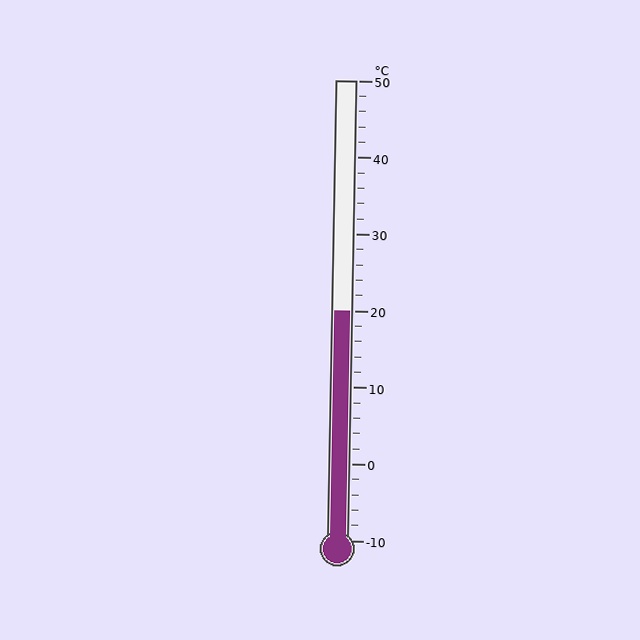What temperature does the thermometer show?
The thermometer shows approximately 20°C.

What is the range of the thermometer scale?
The thermometer scale ranges from -10°C to 50°C.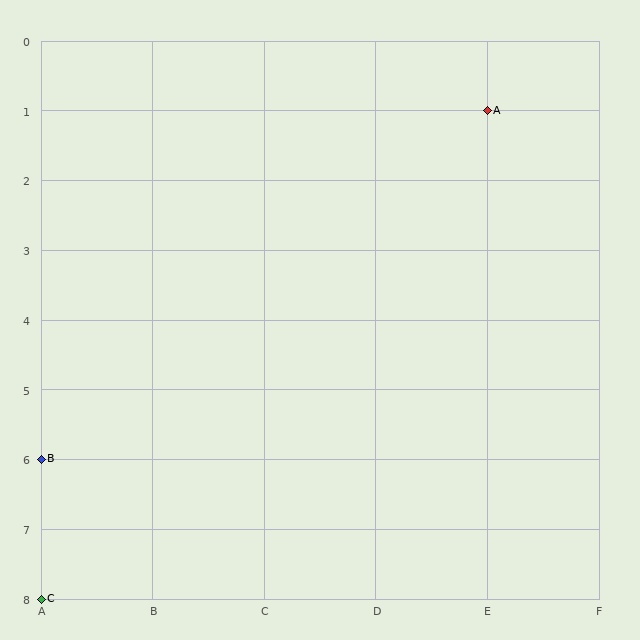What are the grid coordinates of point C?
Point C is at grid coordinates (A, 8).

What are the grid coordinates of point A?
Point A is at grid coordinates (E, 1).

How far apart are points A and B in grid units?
Points A and B are 4 columns and 5 rows apart (about 6.4 grid units diagonally).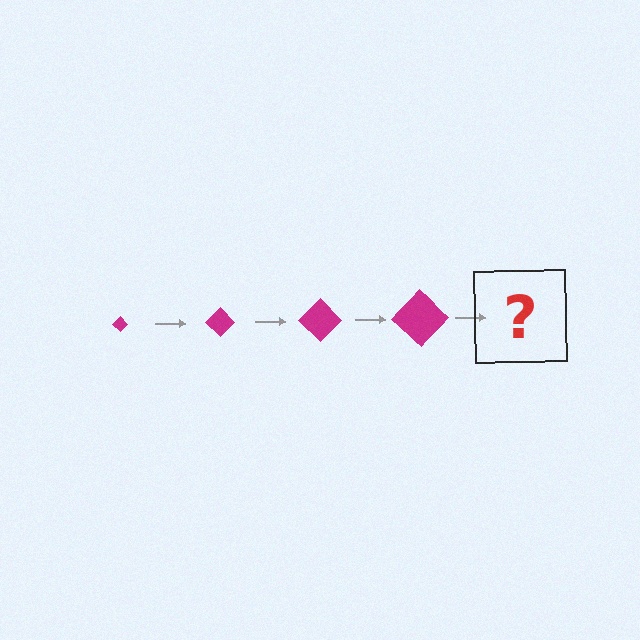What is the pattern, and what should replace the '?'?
The pattern is that the diamond gets progressively larger each step. The '?' should be a magenta diamond, larger than the previous one.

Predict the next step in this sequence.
The next step is a magenta diamond, larger than the previous one.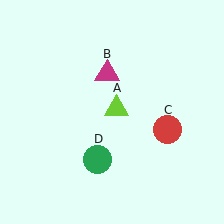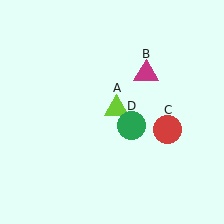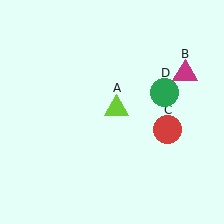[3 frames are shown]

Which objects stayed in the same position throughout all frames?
Lime triangle (object A) and red circle (object C) remained stationary.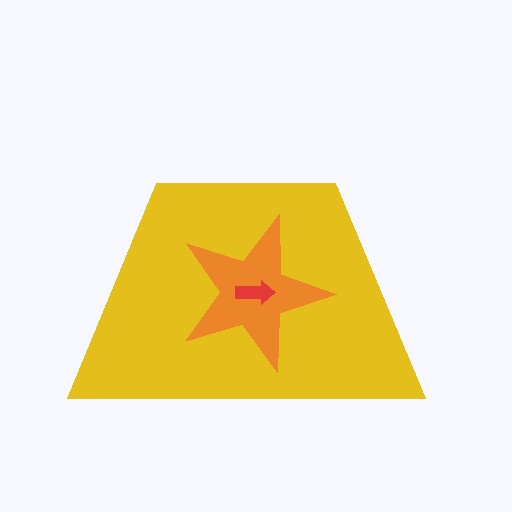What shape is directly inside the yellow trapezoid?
The orange star.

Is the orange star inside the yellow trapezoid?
Yes.